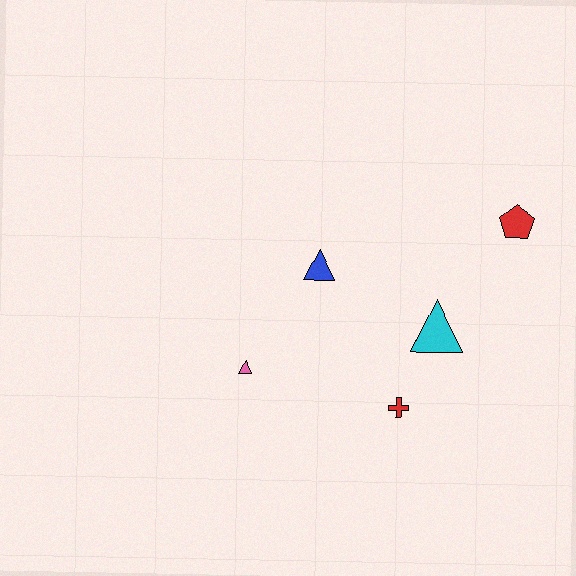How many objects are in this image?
There are 5 objects.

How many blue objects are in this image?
There is 1 blue object.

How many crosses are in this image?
There is 1 cross.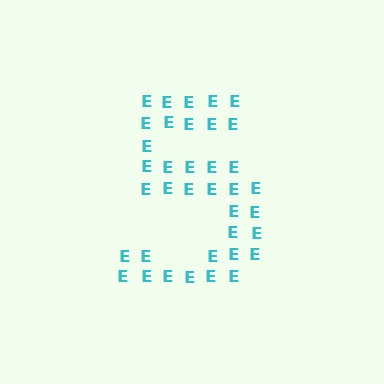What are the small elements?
The small elements are letter E's.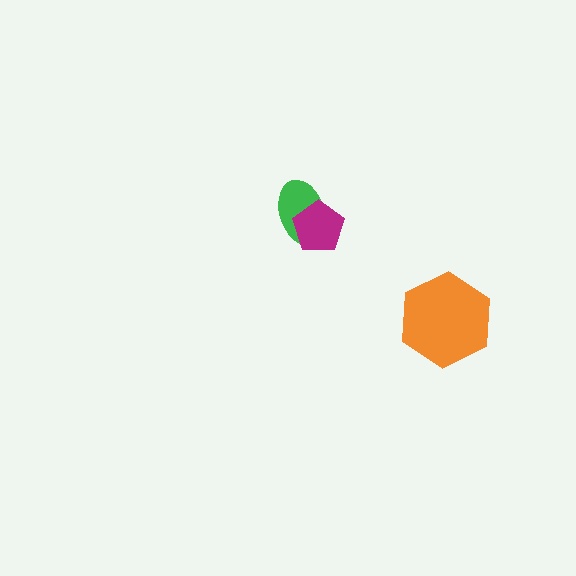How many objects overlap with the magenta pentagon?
1 object overlaps with the magenta pentagon.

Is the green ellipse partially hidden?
Yes, it is partially covered by another shape.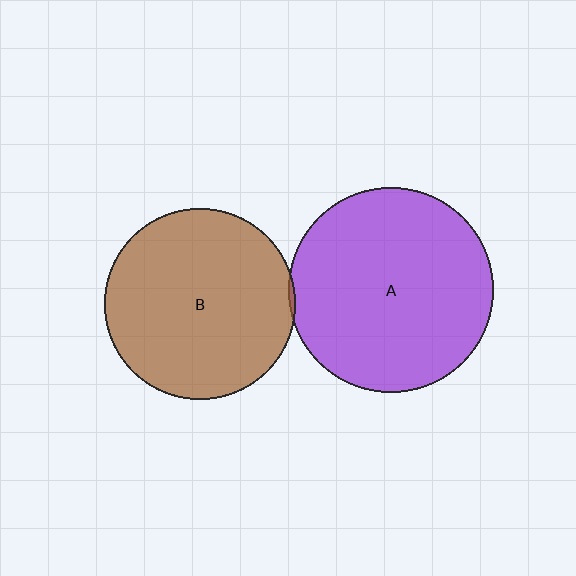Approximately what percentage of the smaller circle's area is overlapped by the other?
Approximately 5%.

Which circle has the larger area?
Circle A (purple).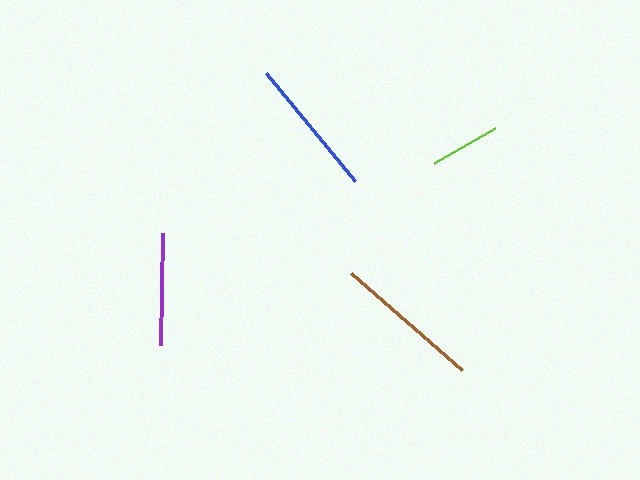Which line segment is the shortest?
The lime line is the shortest at approximately 70 pixels.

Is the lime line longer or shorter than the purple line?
The purple line is longer than the lime line.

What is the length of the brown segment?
The brown segment is approximately 148 pixels long.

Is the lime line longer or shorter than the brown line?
The brown line is longer than the lime line.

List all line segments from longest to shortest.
From longest to shortest: brown, blue, purple, lime.